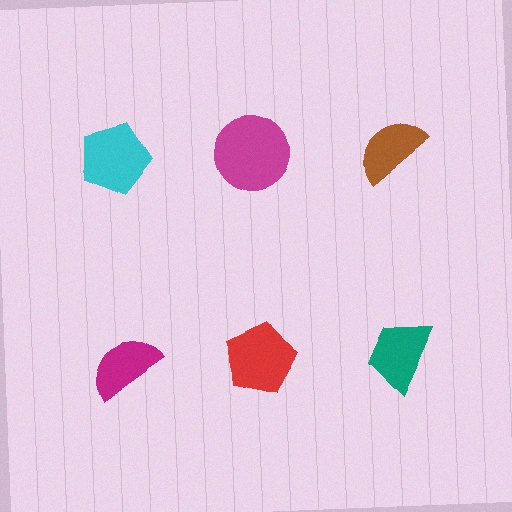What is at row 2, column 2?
A red pentagon.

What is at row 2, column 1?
A magenta semicircle.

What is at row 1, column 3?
A brown semicircle.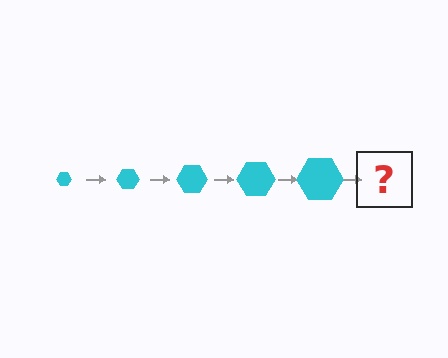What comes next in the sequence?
The next element should be a cyan hexagon, larger than the previous one.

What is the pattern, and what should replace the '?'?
The pattern is that the hexagon gets progressively larger each step. The '?' should be a cyan hexagon, larger than the previous one.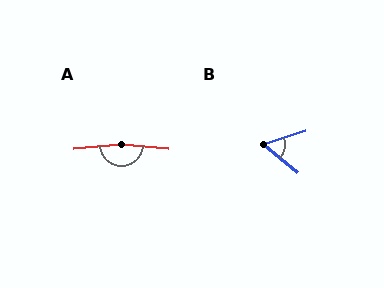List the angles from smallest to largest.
B (57°), A (170°).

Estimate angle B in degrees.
Approximately 57 degrees.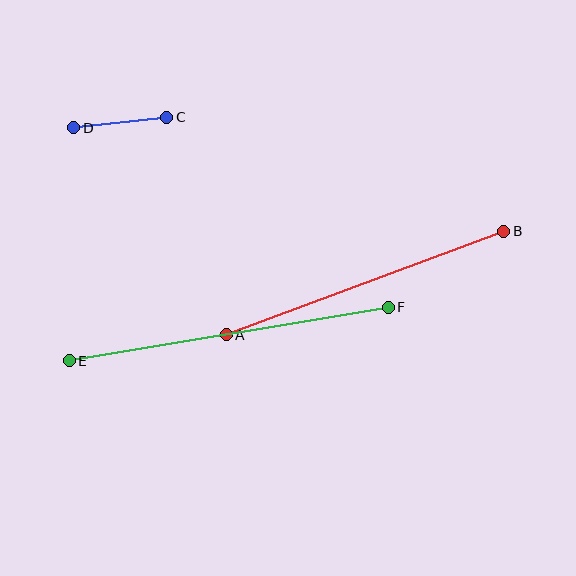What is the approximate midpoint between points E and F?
The midpoint is at approximately (229, 334) pixels.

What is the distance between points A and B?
The distance is approximately 296 pixels.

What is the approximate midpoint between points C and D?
The midpoint is at approximately (120, 122) pixels.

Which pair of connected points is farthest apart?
Points E and F are farthest apart.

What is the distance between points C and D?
The distance is approximately 93 pixels.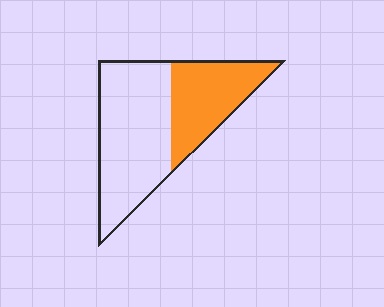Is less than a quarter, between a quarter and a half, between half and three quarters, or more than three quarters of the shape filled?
Between a quarter and a half.